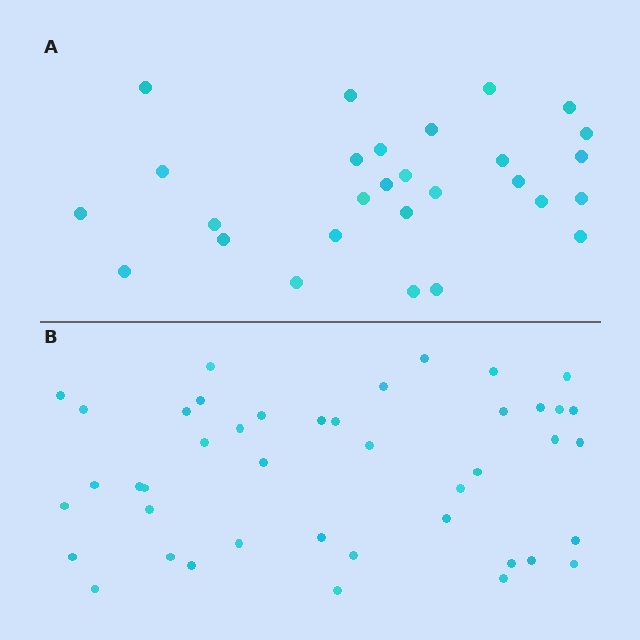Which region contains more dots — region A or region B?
Region B (the bottom region) has more dots.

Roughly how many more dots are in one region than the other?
Region B has approximately 15 more dots than region A.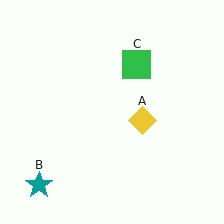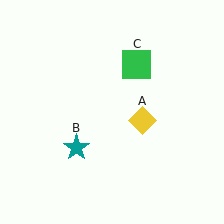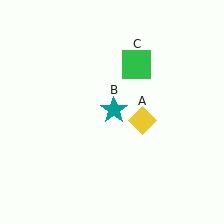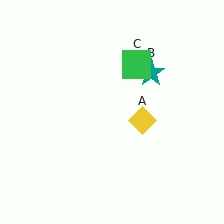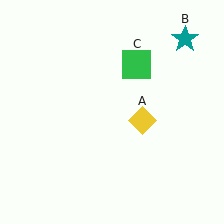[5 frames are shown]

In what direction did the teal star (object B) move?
The teal star (object B) moved up and to the right.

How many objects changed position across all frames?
1 object changed position: teal star (object B).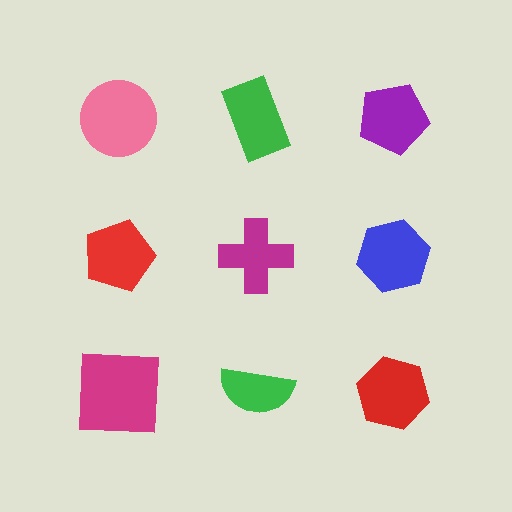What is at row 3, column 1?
A magenta square.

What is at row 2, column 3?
A blue hexagon.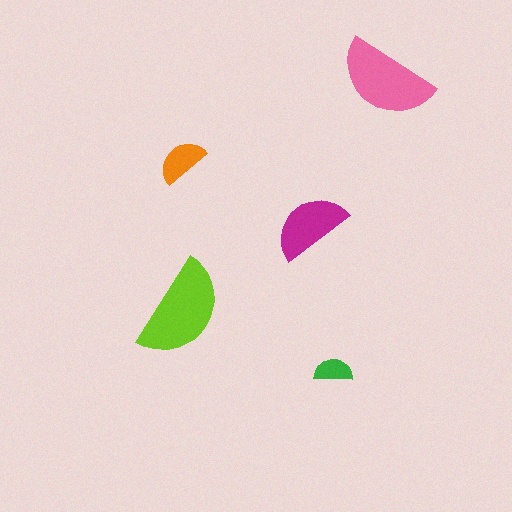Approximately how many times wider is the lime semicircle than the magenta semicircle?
About 1.5 times wider.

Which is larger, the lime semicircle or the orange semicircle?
The lime one.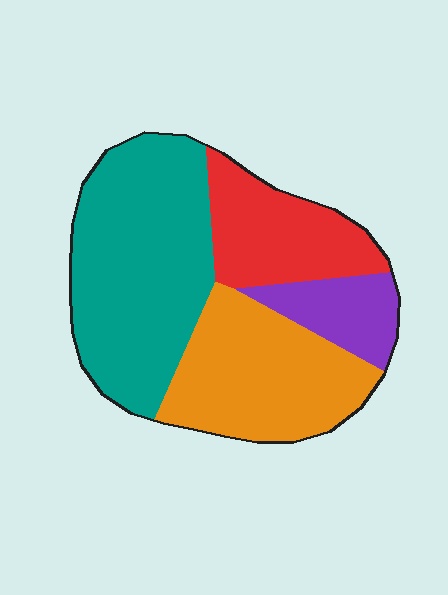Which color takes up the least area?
Purple, at roughly 10%.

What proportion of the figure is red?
Red covers around 20% of the figure.